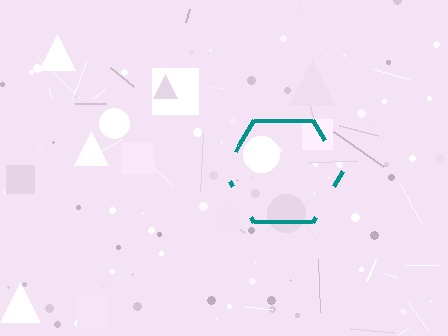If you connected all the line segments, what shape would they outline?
They would outline a hexagon.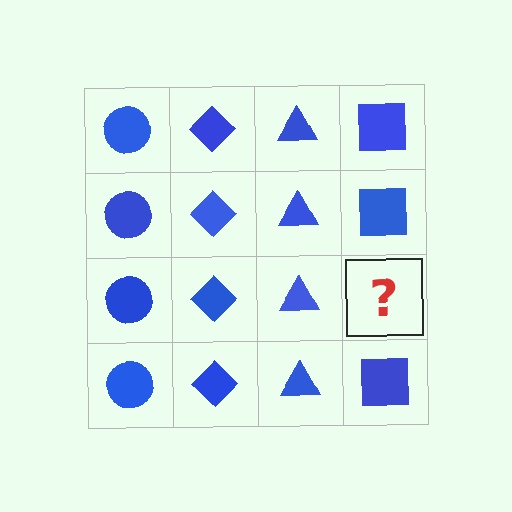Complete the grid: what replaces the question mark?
The question mark should be replaced with a blue square.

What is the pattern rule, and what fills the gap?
The rule is that each column has a consistent shape. The gap should be filled with a blue square.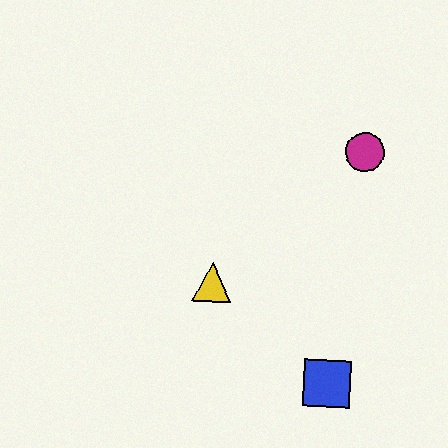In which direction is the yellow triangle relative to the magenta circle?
The yellow triangle is to the left of the magenta circle.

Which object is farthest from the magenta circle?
The blue square is farthest from the magenta circle.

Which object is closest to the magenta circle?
The yellow triangle is closest to the magenta circle.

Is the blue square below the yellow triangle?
Yes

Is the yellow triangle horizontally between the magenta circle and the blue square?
No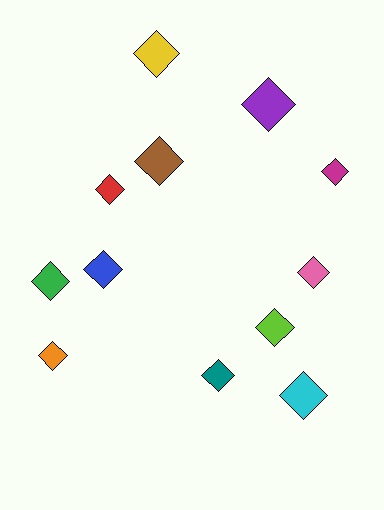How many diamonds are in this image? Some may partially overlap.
There are 12 diamonds.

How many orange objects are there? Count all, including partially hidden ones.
There is 1 orange object.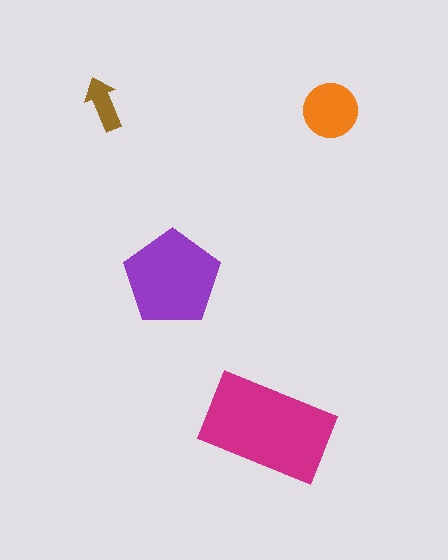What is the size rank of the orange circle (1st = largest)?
3rd.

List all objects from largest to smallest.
The magenta rectangle, the purple pentagon, the orange circle, the brown arrow.